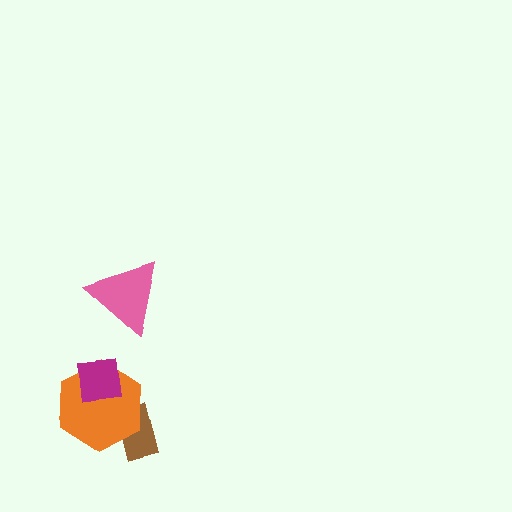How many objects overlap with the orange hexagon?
2 objects overlap with the orange hexagon.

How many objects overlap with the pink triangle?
0 objects overlap with the pink triangle.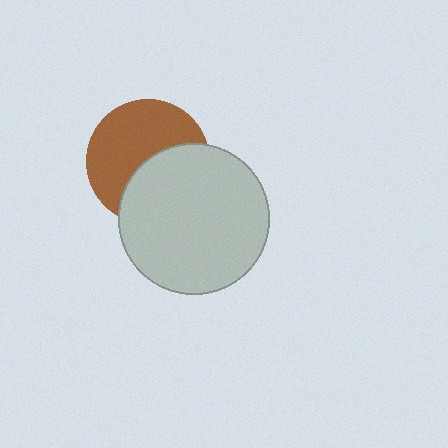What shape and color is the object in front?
The object in front is a light gray circle.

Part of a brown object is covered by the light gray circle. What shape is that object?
It is a circle.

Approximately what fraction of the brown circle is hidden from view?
Roughly 43% of the brown circle is hidden behind the light gray circle.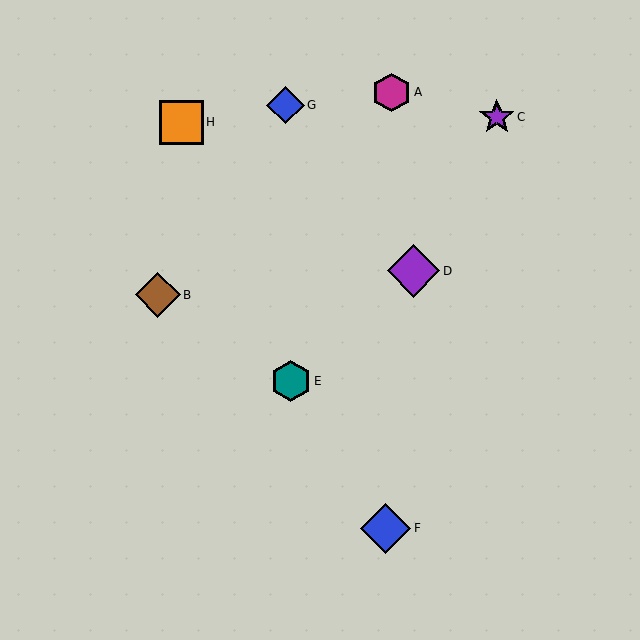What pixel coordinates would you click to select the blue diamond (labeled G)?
Click at (285, 105) to select the blue diamond G.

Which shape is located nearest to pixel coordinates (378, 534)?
The blue diamond (labeled F) at (386, 528) is nearest to that location.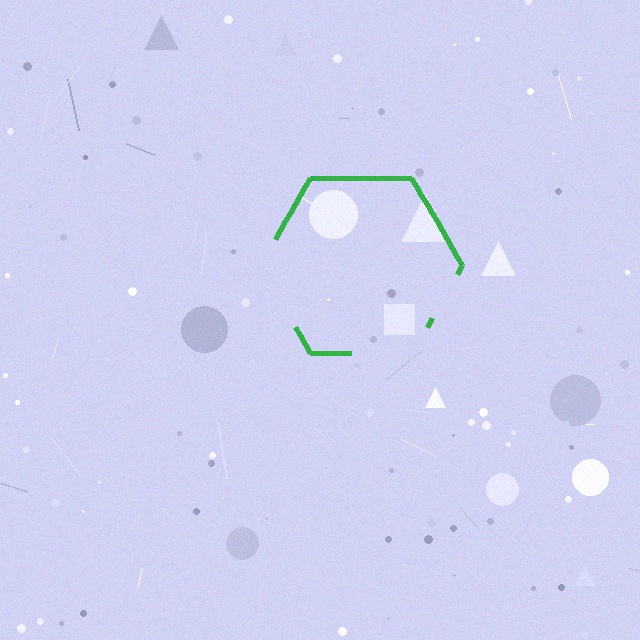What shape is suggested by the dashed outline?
The dashed outline suggests a hexagon.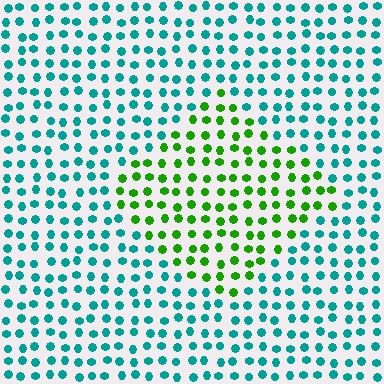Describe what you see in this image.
The image is filled with small teal elements in a uniform arrangement. A diamond-shaped region is visible where the elements are tinted to a slightly different hue, forming a subtle color boundary.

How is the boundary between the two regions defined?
The boundary is defined purely by a slight shift in hue (about 63 degrees). Spacing, size, and orientation are identical on both sides.